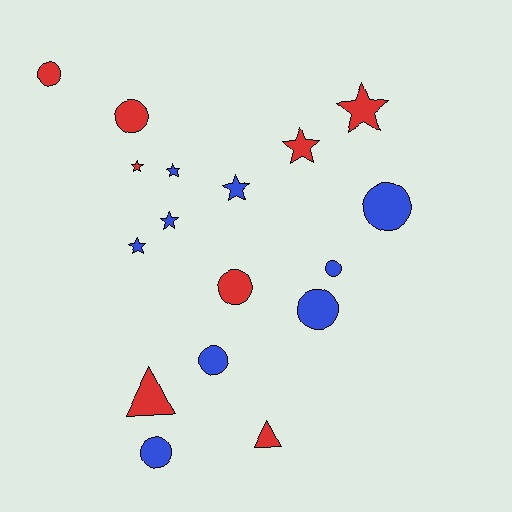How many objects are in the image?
There are 17 objects.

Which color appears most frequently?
Blue, with 9 objects.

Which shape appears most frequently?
Circle, with 8 objects.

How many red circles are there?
There are 3 red circles.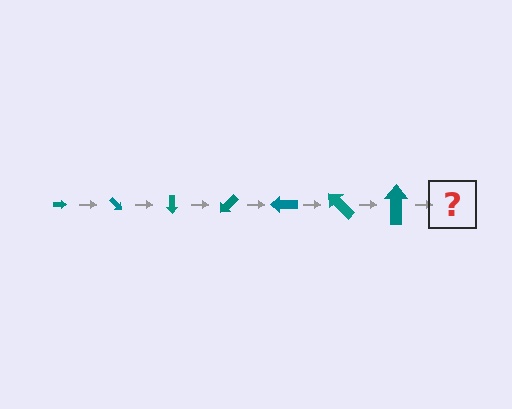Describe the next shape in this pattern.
It should be an arrow, larger than the previous one and rotated 315 degrees from the start.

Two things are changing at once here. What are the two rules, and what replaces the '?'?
The two rules are that the arrow grows larger each step and it rotates 45 degrees each step. The '?' should be an arrow, larger than the previous one and rotated 315 degrees from the start.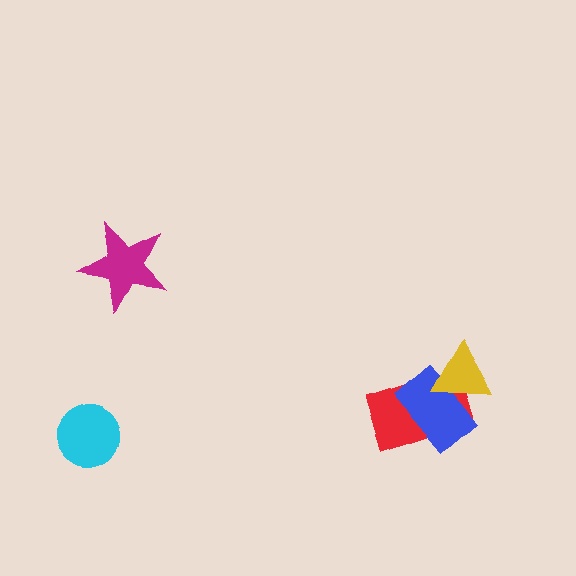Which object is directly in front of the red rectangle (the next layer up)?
The blue rectangle is directly in front of the red rectangle.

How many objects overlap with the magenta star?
0 objects overlap with the magenta star.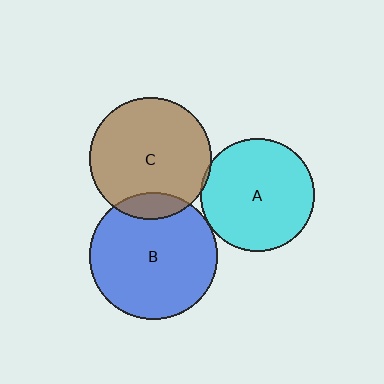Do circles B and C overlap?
Yes.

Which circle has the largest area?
Circle B (blue).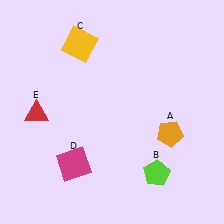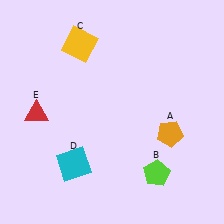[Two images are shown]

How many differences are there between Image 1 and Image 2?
There is 1 difference between the two images.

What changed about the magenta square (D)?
In Image 1, D is magenta. In Image 2, it changed to cyan.